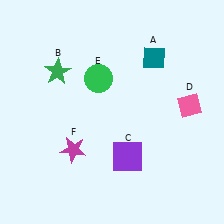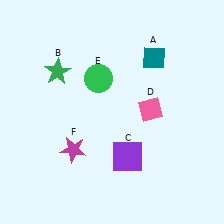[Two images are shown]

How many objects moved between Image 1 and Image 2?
1 object moved between the two images.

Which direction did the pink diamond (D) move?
The pink diamond (D) moved left.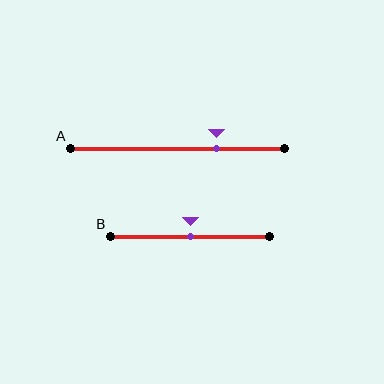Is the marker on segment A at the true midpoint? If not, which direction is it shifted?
No, the marker on segment A is shifted to the right by about 18% of the segment length.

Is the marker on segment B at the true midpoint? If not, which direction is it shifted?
Yes, the marker on segment B is at the true midpoint.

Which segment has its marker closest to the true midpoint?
Segment B has its marker closest to the true midpoint.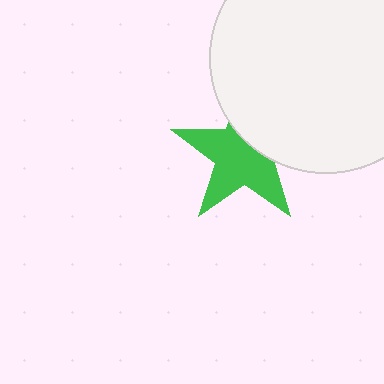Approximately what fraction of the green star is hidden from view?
Roughly 36% of the green star is hidden behind the white circle.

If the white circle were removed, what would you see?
You would see the complete green star.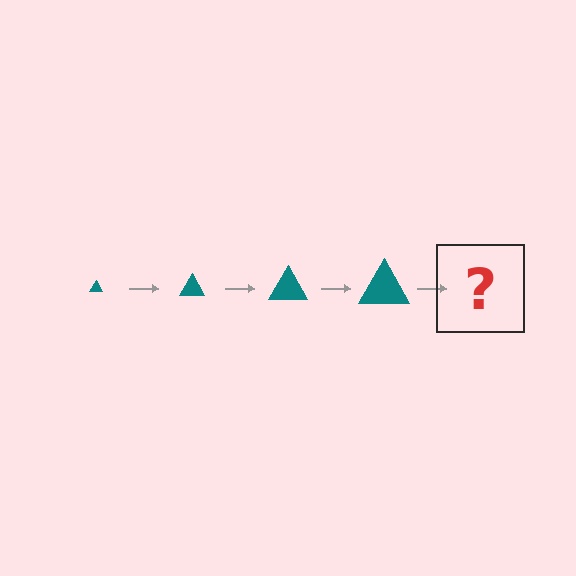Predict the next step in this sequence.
The next step is a teal triangle, larger than the previous one.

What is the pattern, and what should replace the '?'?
The pattern is that the triangle gets progressively larger each step. The '?' should be a teal triangle, larger than the previous one.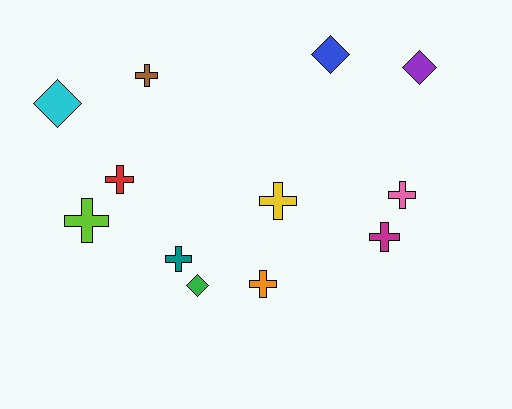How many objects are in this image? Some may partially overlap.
There are 12 objects.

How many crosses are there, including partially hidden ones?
There are 8 crosses.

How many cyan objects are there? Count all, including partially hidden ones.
There is 1 cyan object.